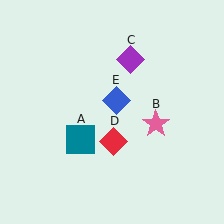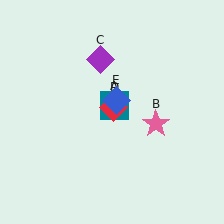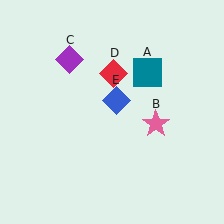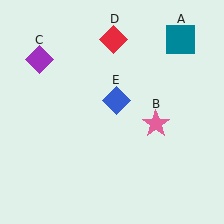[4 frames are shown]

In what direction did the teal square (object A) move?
The teal square (object A) moved up and to the right.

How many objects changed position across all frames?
3 objects changed position: teal square (object A), purple diamond (object C), red diamond (object D).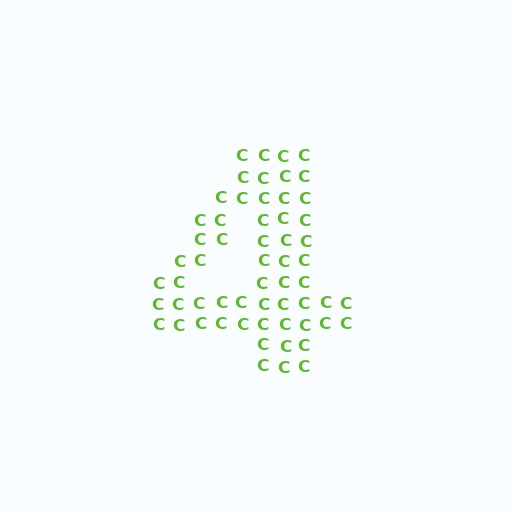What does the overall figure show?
The overall figure shows the digit 4.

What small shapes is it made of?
It is made of small letter C's.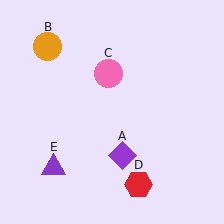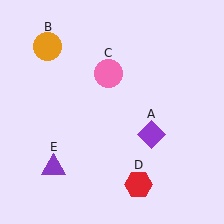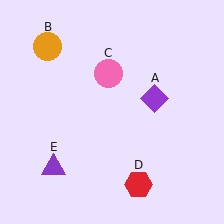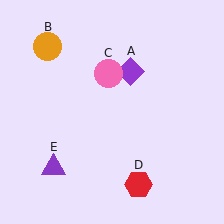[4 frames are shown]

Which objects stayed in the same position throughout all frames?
Orange circle (object B) and pink circle (object C) and red hexagon (object D) and purple triangle (object E) remained stationary.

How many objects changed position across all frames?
1 object changed position: purple diamond (object A).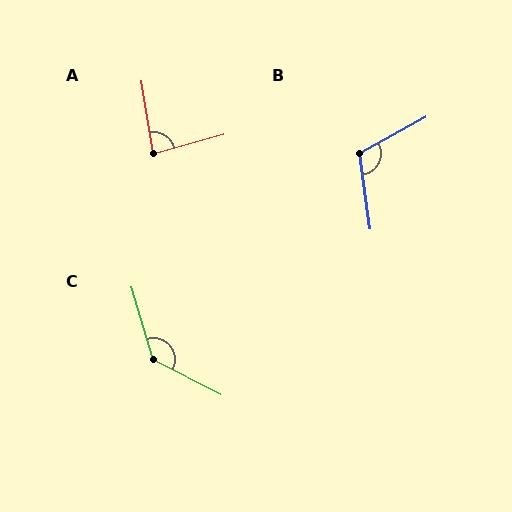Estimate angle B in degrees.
Approximately 111 degrees.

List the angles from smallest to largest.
A (84°), B (111°), C (134°).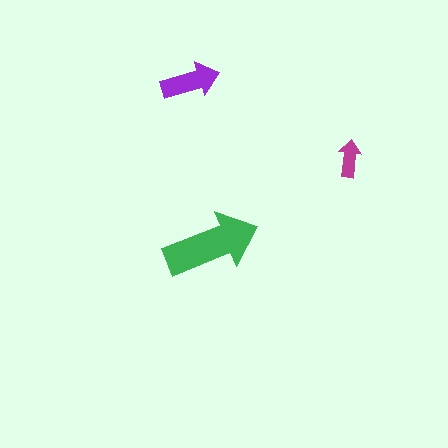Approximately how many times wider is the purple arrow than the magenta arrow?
About 1.5 times wider.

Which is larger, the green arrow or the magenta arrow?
The green one.